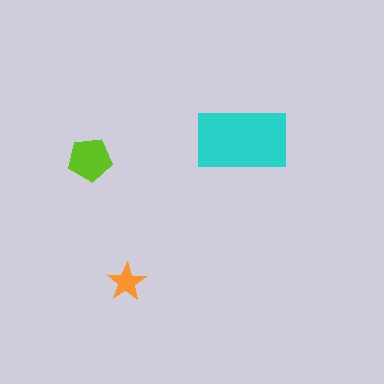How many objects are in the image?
There are 3 objects in the image.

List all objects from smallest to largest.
The orange star, the lime pentagon, the cyan rectangle.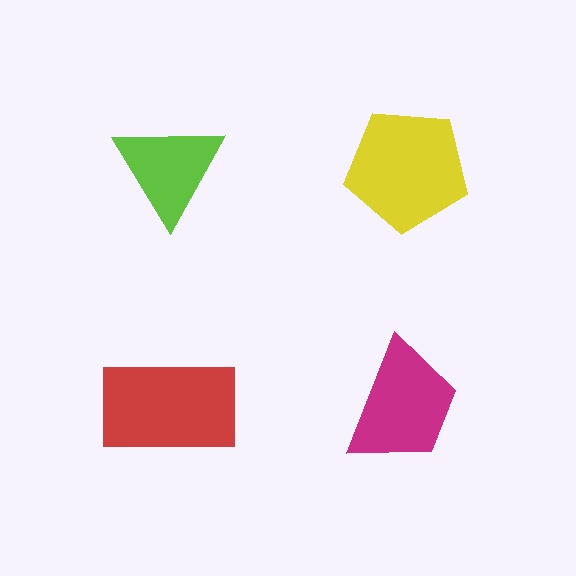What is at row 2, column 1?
A red rectangle.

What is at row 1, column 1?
A lime triangle.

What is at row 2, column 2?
A magenta trapezoid.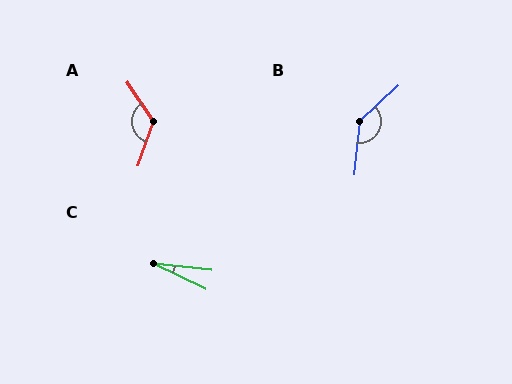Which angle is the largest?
B, at approximately 139 degrees.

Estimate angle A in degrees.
Approximately 126 degrees.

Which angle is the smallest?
C, at approximately 19 degrees.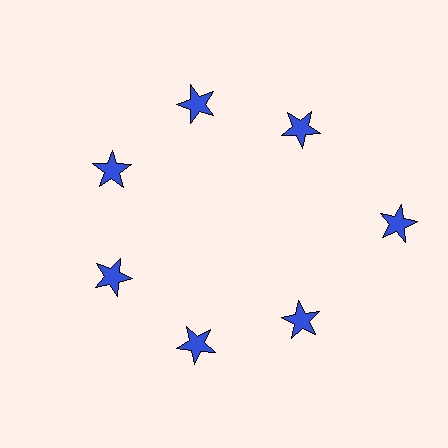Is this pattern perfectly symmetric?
No. The 7 blue stars are arranged in a ring, but one element near the 3 o'clock position is pushed outward from the center, breaking the 7-fold rotational symmetry.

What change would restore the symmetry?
The symmetry would be restored by moving it inward, back onto the ring so that all 7 stars sit at equal angles and equal distance from the center.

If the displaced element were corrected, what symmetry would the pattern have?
It would have 7-fold rotational symmetry — the pattern would map onto itself every 51 degrees.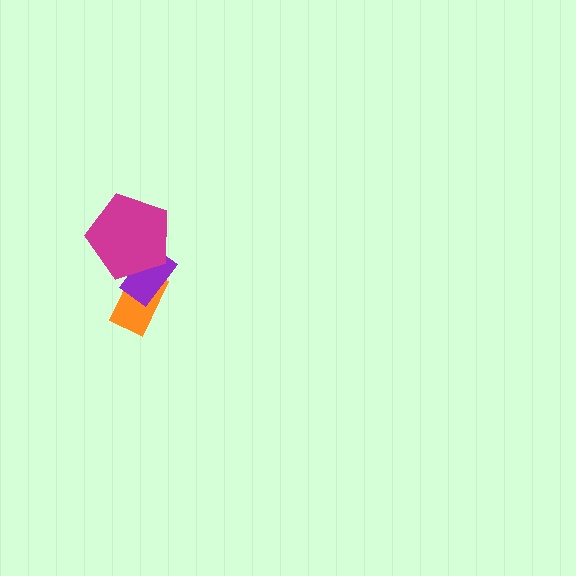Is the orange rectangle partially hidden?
Yes, it is partially covered by another shape.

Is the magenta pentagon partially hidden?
No, no other shape covers it.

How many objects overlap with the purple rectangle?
2 objects overlap with the purple rectangle.